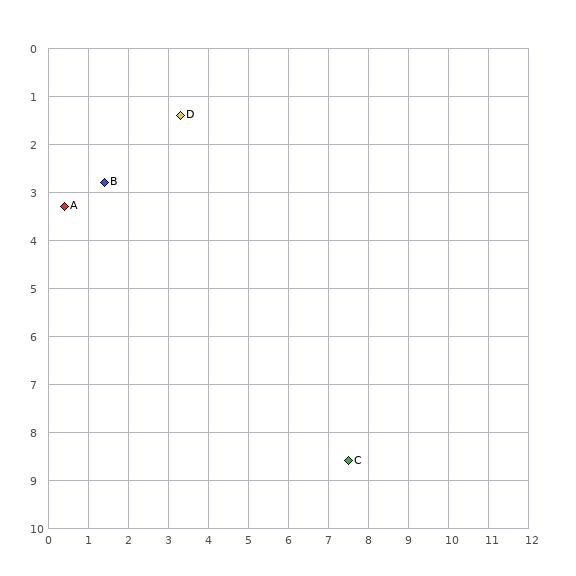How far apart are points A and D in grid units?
Points A and D are about 3.5 grid units apart.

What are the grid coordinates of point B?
Point B is at approximately (1.4, 2.8).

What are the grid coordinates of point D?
Point D is at approximately (3.3, 1.4).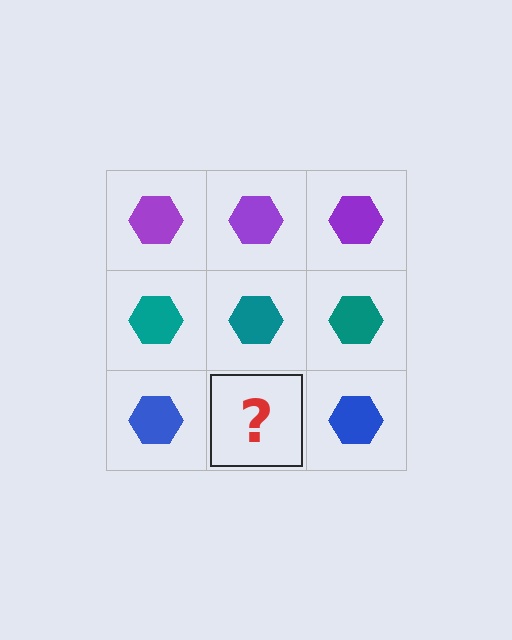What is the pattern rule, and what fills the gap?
The rule is that each row has a consistent color. The gap should be filled with a blue hexagon.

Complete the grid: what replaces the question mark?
The question mark should be replaced with a blue hexagon.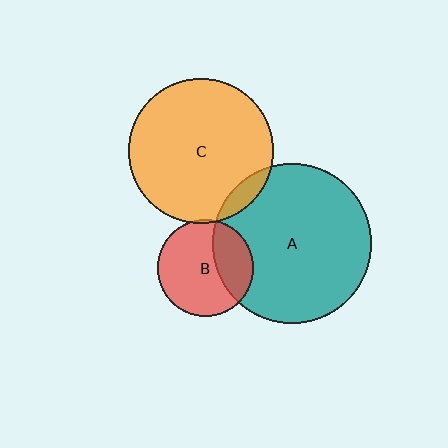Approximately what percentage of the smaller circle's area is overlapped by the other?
Approximately 30%.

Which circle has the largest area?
Circle A (teal).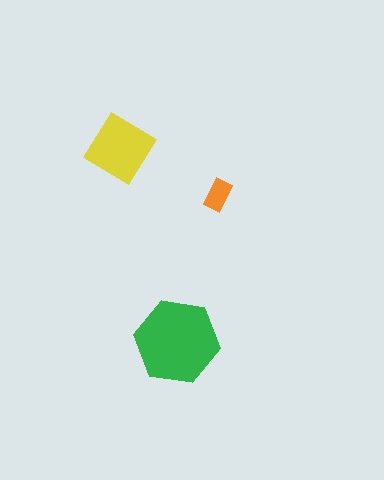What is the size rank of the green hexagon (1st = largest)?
1st.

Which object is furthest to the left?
The yellow diamond is leftmost.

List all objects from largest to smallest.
The green hexagon, the yellow diamond, the orange rectangle.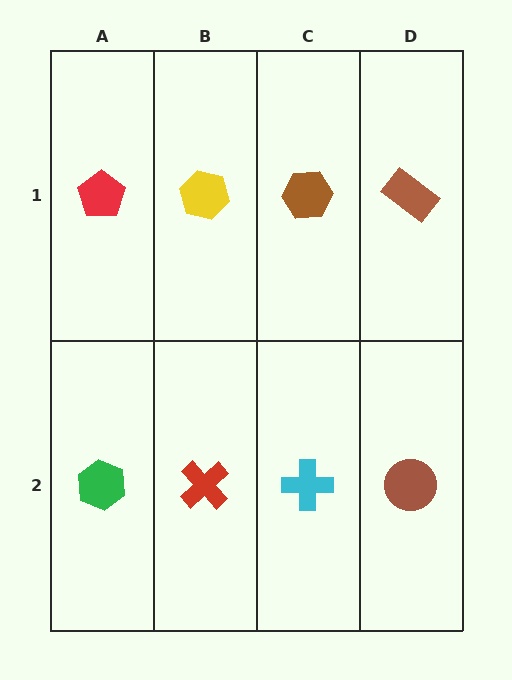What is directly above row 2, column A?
A red pentagon.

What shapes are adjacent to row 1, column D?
A brown circle (row 2, column D), a brown hexagon (row 1, column C).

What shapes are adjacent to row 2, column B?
A yellow hexagon (row 1, column B), a green hexagon (row 2, column A), a cyan cross (row 2, column C).